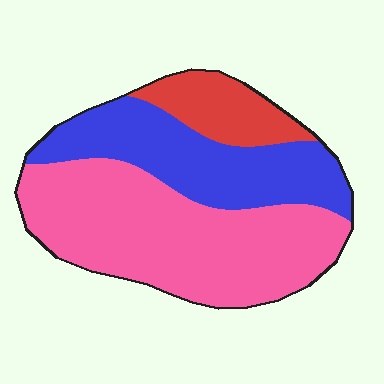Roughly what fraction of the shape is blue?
Blue covers roughly 30% of the shape.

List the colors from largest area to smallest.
From largest to smallest: pink, blue, red.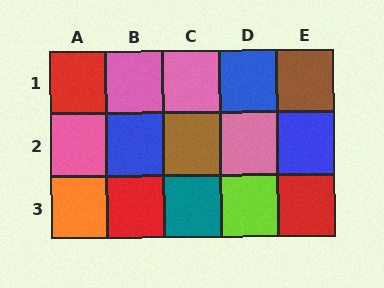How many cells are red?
3 cells are red.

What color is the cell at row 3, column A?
Orange.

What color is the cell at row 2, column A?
Pink.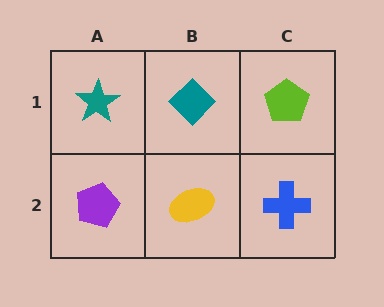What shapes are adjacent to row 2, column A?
A teal star (row 1, column A), a yellow ellipse (row 2, column B).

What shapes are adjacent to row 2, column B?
A teal diamond (row 1, column B), a purple pentagon (row 2, column A), a blue cross (row 2, column C).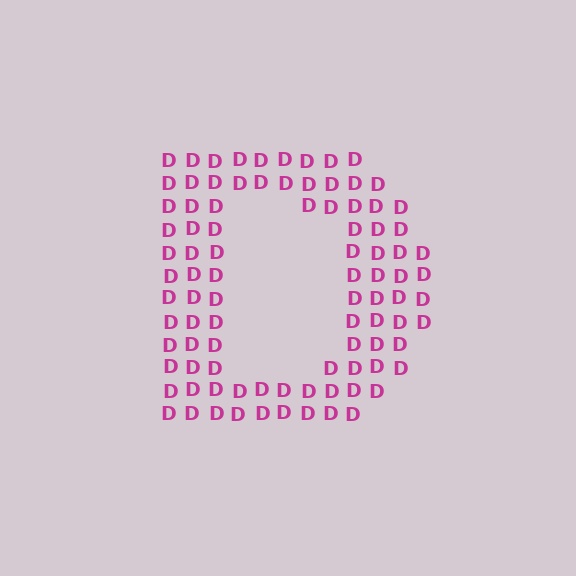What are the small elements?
The small elements are letter D's.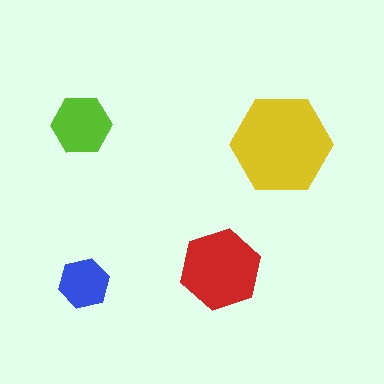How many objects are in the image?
There are 4 objects in the image.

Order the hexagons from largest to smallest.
the yellow one, the red one, the lime one, the blue one.